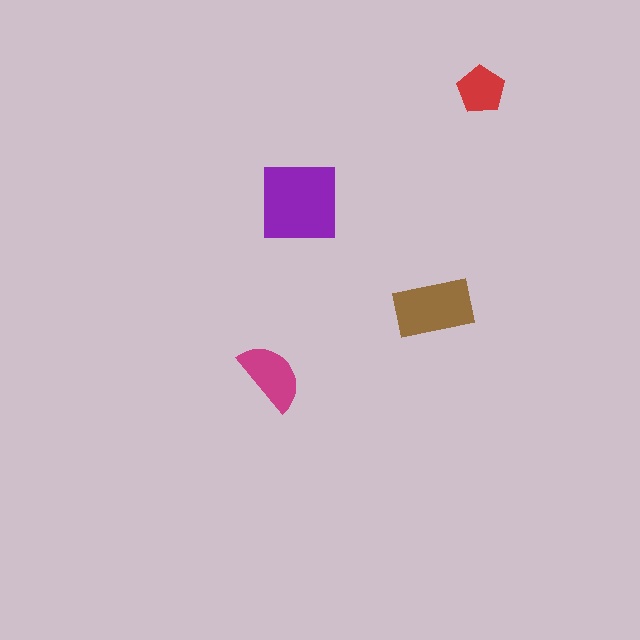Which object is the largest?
The purple square.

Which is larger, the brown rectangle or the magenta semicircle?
The brown rectangle.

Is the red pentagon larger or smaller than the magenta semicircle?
Smaller.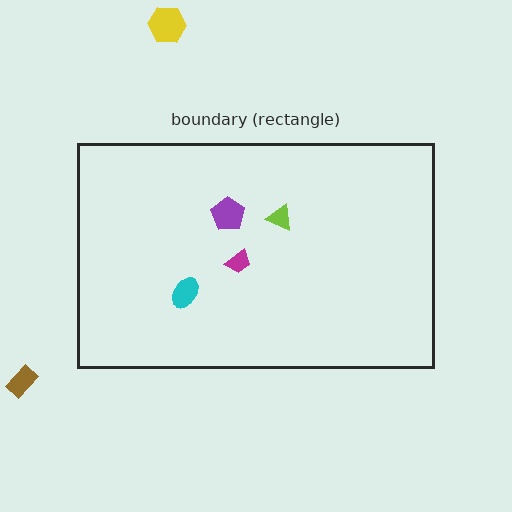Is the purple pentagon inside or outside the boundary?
Inside.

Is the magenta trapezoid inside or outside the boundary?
Inside.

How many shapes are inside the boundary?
4 inside, 2 outside.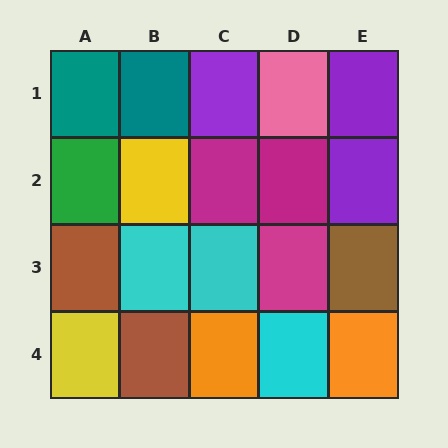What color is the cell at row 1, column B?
Teal.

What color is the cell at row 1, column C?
Purple.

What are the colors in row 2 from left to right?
Green, yellow, magenta, magenta, purple.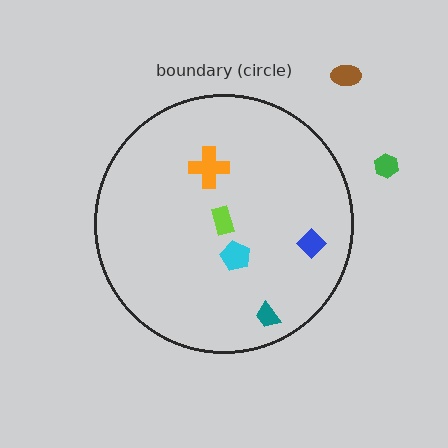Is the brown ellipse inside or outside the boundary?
Outside.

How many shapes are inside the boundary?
5 inside, 2 outside.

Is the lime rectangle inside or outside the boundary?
Inside.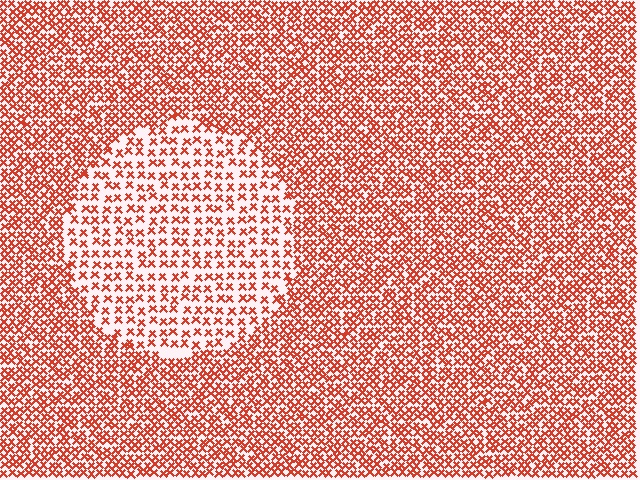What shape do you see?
I see a circle.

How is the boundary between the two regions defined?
The boundary is defined by a change in element density (approximately 2.0x ratio). All elements are the same color, size, and shape.